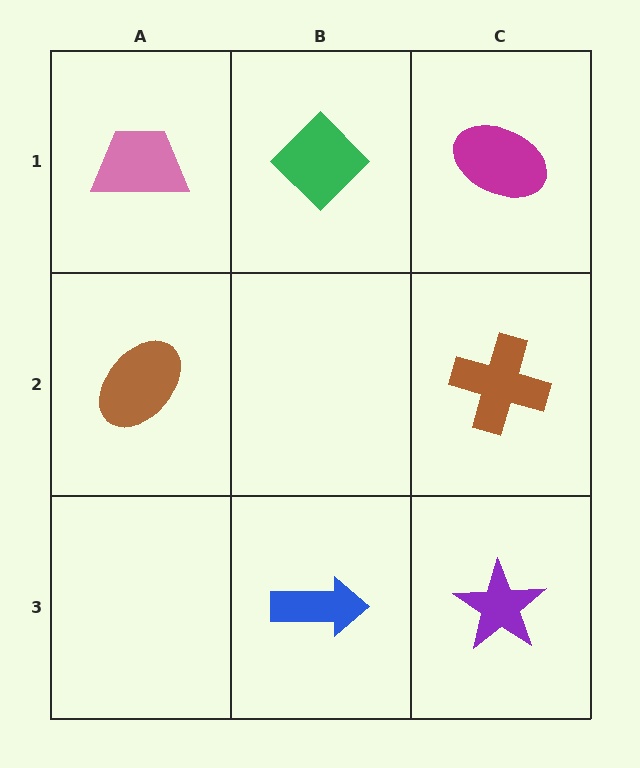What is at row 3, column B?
A blue arrow.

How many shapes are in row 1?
3 shapes.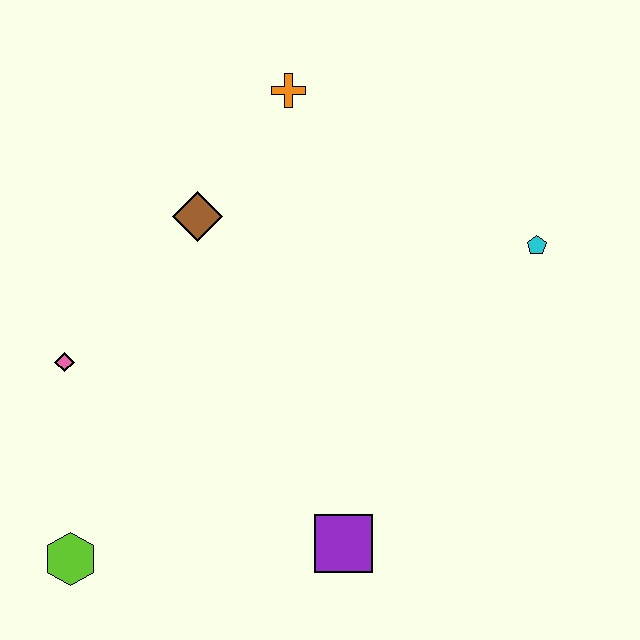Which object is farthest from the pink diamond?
The cyan pentagon is farthest from the pink diamond.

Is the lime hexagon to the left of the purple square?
Yes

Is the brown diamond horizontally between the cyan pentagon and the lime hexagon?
Yes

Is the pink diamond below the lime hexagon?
No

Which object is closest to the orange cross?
The brown diamond is closest to the orange cross.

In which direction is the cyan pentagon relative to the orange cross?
The cyan pentagon is to the right of the orange cross.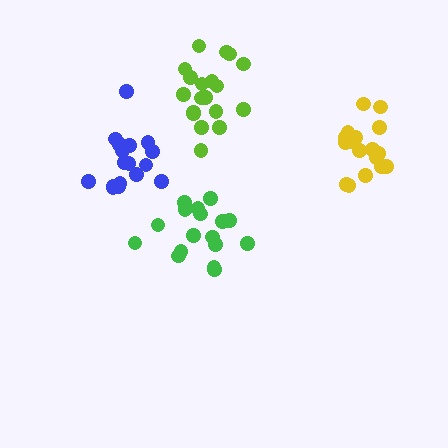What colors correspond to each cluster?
The clusters are colored: yellow, green, lime, blue.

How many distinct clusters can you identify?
There are 4 distinct clusters.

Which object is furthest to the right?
The yellow cluster is rightmost.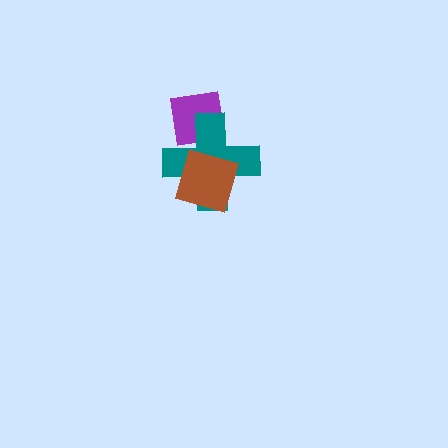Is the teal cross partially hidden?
Yes, it is partially covered by another shape.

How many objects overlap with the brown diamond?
1 object overlaps with the brown diamond.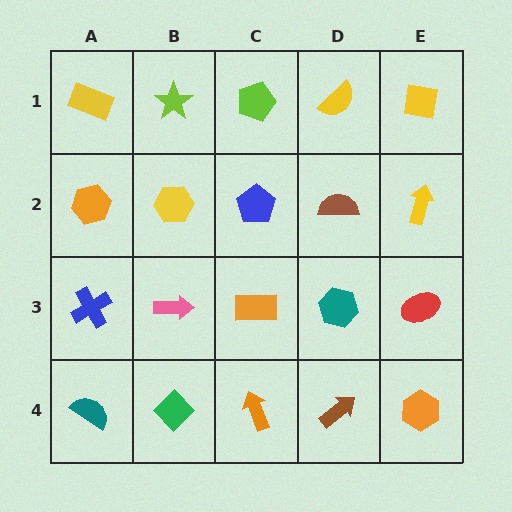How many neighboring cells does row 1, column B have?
3.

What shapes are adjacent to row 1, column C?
A blue pentagon (row 2, column C), a lime star (row 1, column B), a yellow semicircle (row 1, column D).